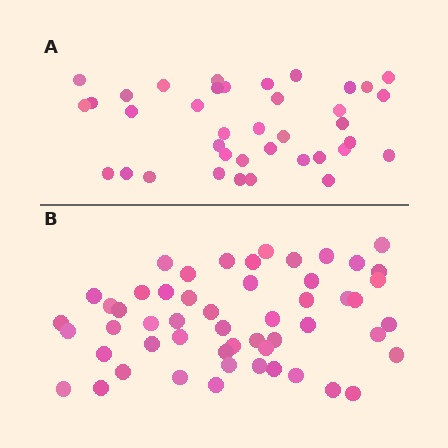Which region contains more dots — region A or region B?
Region B (the bottom region) has more dots.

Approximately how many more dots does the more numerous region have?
Region B has approximately 15 more dots than region A.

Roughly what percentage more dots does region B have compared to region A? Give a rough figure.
About 40% more.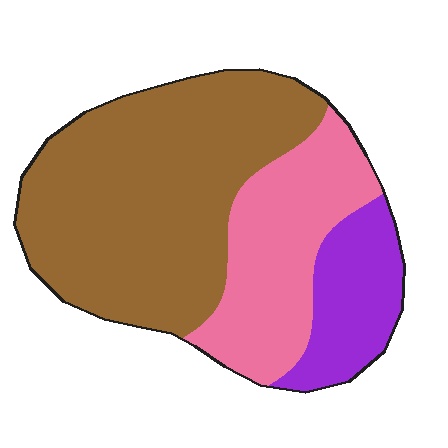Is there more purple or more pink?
Pink.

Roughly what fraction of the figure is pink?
Pink covers 28% of the figure.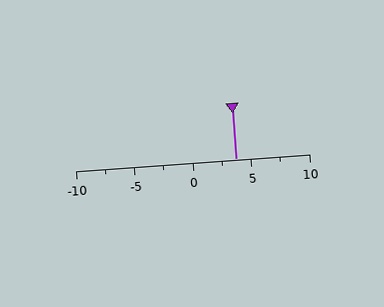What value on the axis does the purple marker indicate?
The marker indicates approximately 3.8.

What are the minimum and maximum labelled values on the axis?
The axis runs from -10 to 10.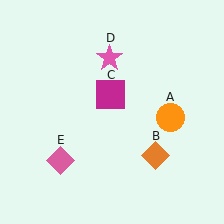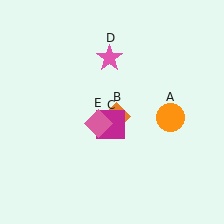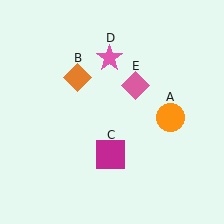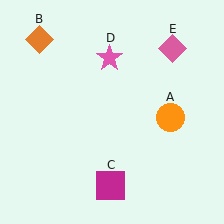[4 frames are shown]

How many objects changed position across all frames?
3 objects changed position: orange diamond (object B), magenta square (object C), pink diamond (object E).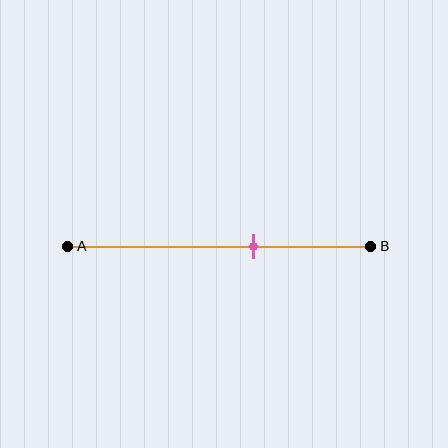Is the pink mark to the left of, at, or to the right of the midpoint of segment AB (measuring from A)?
The pink mark is to the right of the midpoint of segment AB.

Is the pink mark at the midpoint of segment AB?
No, the mark is at about 60% from A, not at the 50% midpoint.